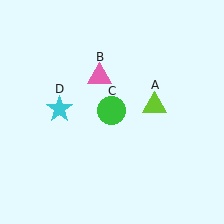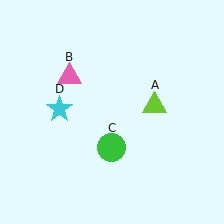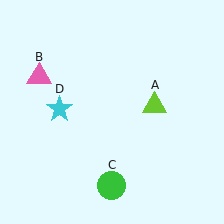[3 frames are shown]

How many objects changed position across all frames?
2 objects changed position: pink triangle (object B), green circle (object C).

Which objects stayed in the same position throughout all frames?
Lime triangle (object A) and cyan star (object D) remained stationary.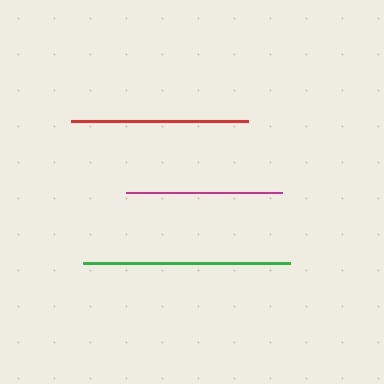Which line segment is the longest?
The green line is the longest at approximately 206 pixels.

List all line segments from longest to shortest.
From longest to shortest: green, red, magenta.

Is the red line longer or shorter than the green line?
The green line is longer than the red line.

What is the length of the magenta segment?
The magenta segment is approximately 156 pixels long.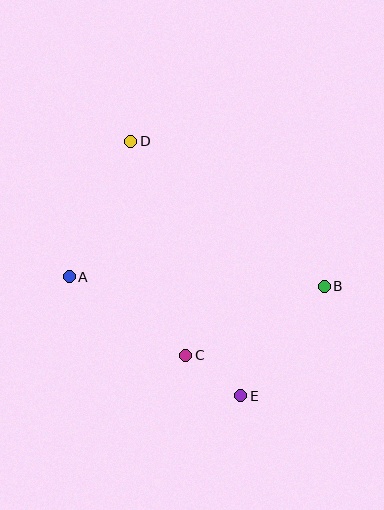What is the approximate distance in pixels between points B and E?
The distance between B and E is approximately 138 pixels.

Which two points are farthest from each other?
Points D and E are farthest from each other.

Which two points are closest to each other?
Points C and E are closest to each other.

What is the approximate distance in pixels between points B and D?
The distance between B and D is approximately 242 pixels.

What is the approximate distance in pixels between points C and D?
The distance between C and D is approximately 221 pixels.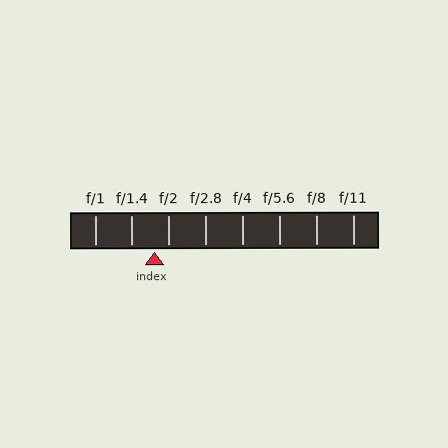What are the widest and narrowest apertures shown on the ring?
The widest aperture shown is f/1 and the narrowest is f/11.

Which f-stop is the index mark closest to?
The index mark is closest to f/2.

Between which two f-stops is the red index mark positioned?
The index mark is between f/1.4 and f/2.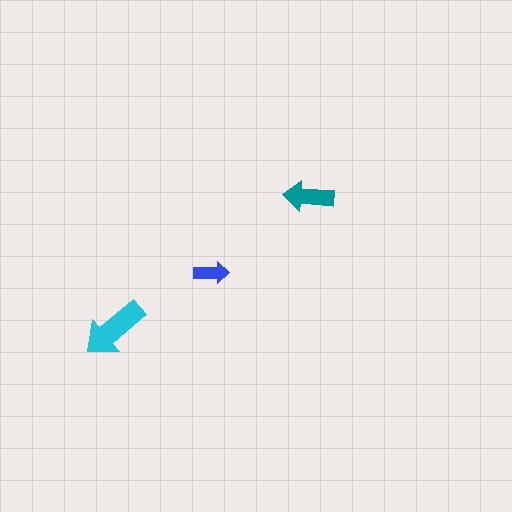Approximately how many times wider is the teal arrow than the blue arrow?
About 1.5 times wider.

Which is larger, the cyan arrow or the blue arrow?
The cyan one.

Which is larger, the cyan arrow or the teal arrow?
The cyan one.